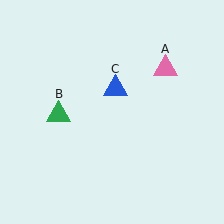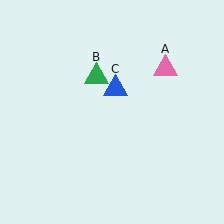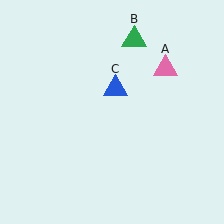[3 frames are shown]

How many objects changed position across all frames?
1 object changed position: green triangle (object B).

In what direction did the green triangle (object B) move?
The green triangle (object B) moved up and to the right.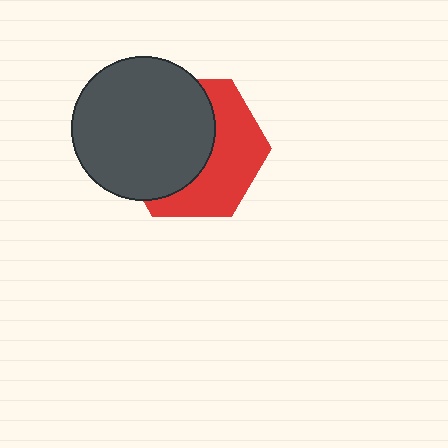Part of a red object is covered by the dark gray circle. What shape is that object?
It is a hexagon.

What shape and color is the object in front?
The object in front is a dark gray circle.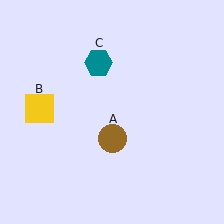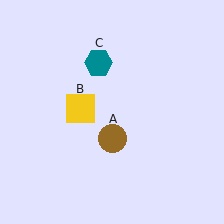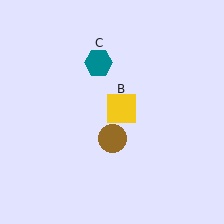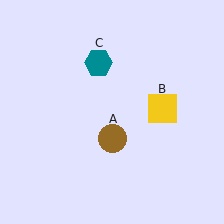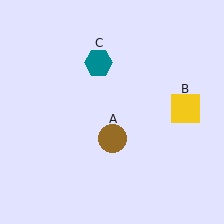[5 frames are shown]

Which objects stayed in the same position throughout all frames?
Brown circle (object A) and teal hexagon (object C) remained stationary.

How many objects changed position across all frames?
1 object changed position: yellow square (object B).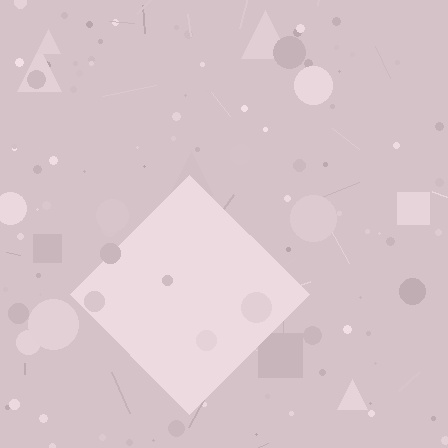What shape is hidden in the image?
A diamond is hidden in the image.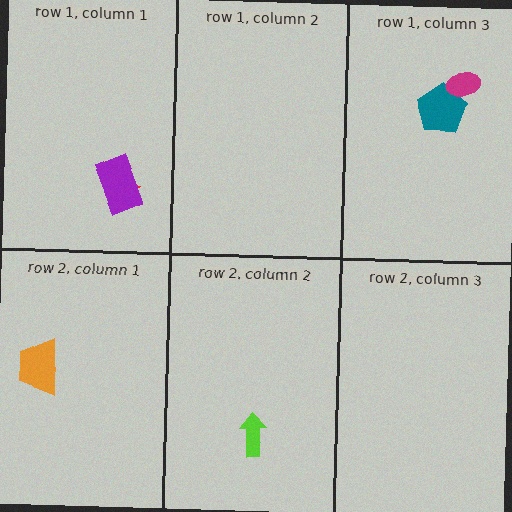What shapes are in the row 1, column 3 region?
The teal pentagon, the magenta ellipse.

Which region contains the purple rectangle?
The row 1, column 1 region.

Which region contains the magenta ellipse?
The row 1, column 3 region.